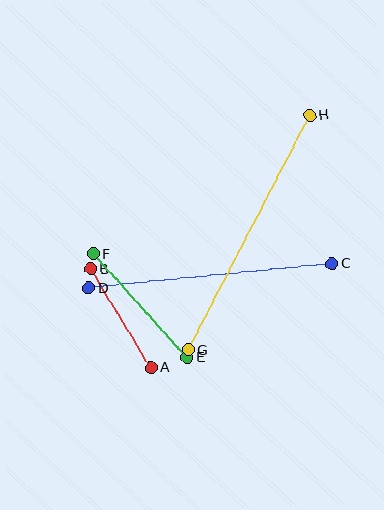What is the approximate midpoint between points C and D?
The midpoint is at approximately (211, 276) pixels.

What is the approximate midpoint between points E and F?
The midpoint is at approximately (140, 306) pixels.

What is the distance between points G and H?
The distance is approximately 264 pixels.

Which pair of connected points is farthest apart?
Points G and H are farthest apart.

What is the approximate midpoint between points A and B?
The midpoint is at approximately (121, 318) pixels.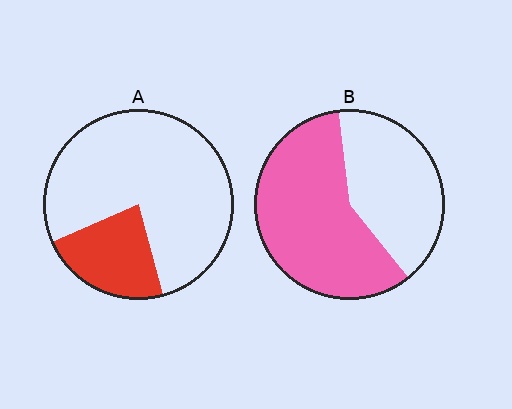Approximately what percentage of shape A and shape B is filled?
A is approximately 25% and B is approximately 60%.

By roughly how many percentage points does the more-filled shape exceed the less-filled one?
By roughly 35 percentage points (B over A).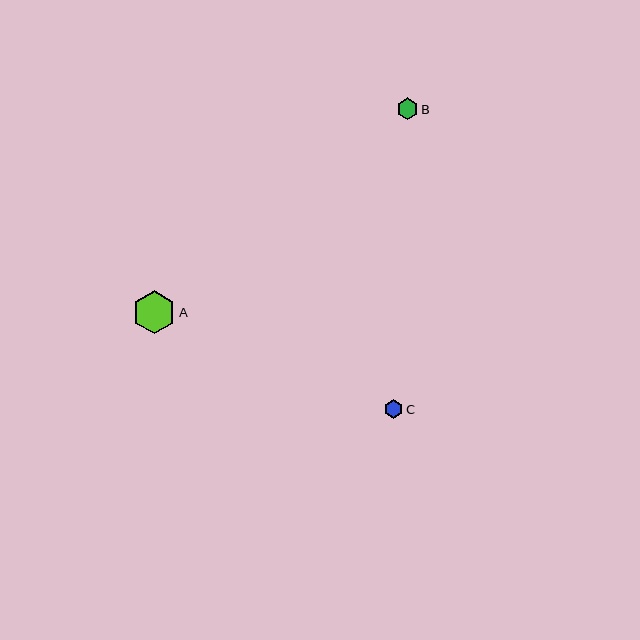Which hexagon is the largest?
Hexagon A is the largest with a size of approximately 43 pixels.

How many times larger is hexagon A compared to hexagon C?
Hexagon A is approximately 2.3 times the size of hexagon C.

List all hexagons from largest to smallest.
From largest to smallest: A, B, C.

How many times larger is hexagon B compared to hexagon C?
Hexagon B is approximately 1.1 times the size of hexagon C.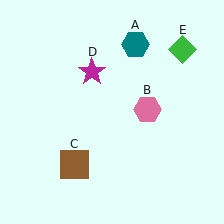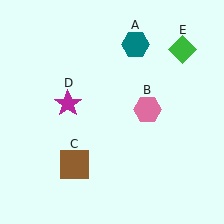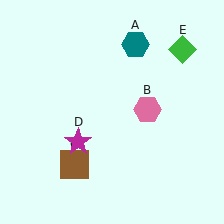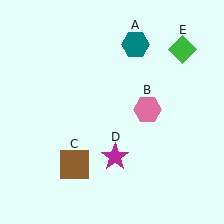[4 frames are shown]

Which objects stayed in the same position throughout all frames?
Teal hexagon (object A) and pink hexagon (object B) and brown square (object C) and green diamond (object E) remained stationary.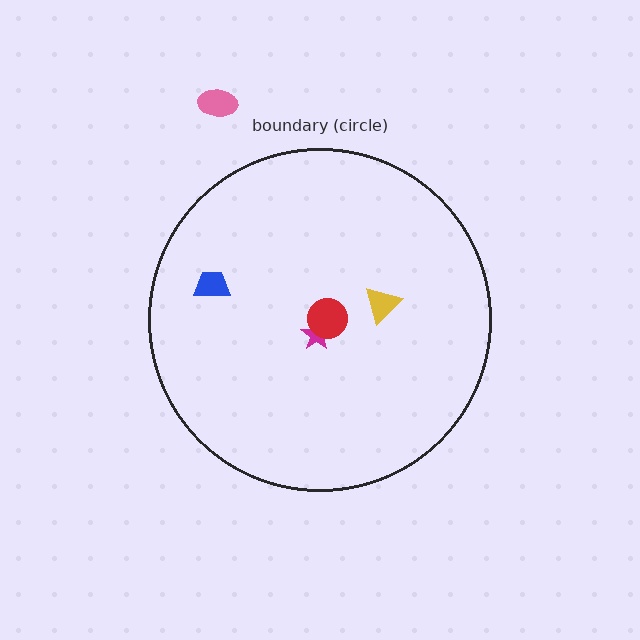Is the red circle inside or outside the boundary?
Inside.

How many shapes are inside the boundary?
4 inside, 1 outside.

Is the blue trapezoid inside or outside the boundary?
Inside.